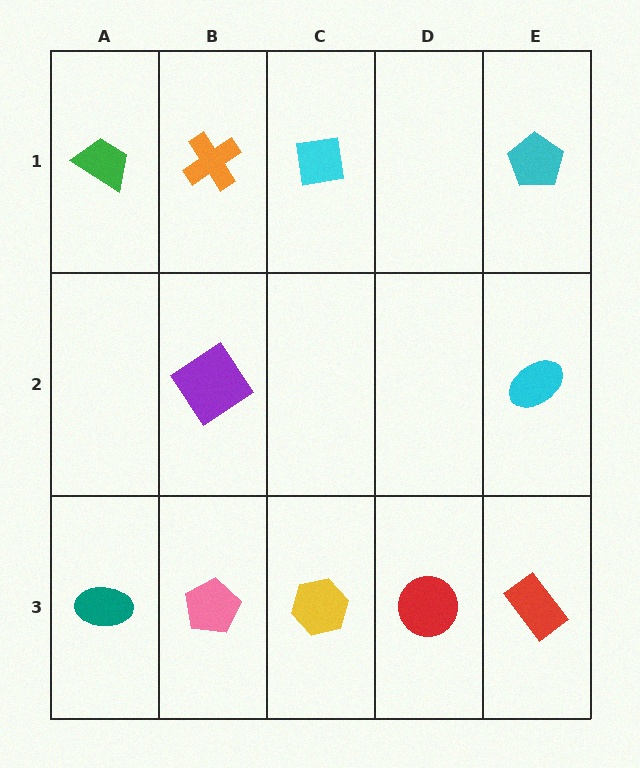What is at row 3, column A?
A teal ellipse.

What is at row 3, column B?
A pink pentagon.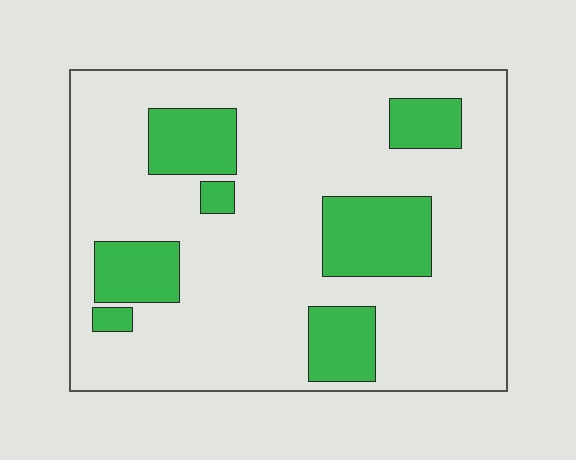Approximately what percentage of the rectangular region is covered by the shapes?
Approximately 20%.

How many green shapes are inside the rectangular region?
7.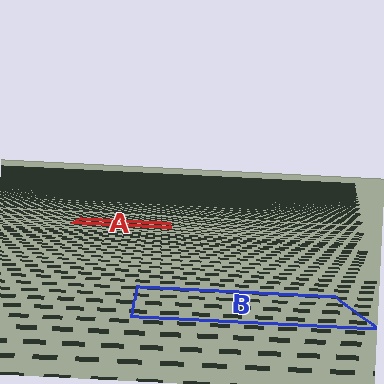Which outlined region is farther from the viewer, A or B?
Region A is farther from the viewer — the texture elements inside it appear smaller and more densely packed.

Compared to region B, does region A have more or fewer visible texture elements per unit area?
Region A has more texture elements per unit area — they are packed more densely because it is farther away.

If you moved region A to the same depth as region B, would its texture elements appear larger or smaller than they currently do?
They would appear larger. At a closer depth, the same texture elements are projected at a bigger on-screen size.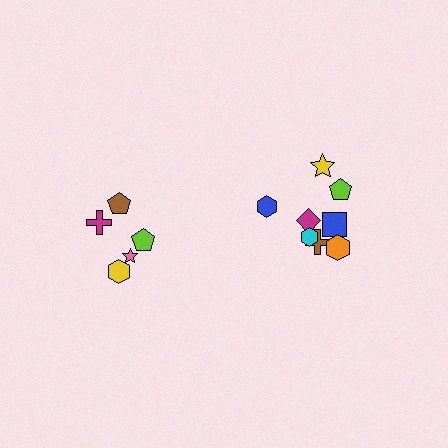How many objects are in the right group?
There are 8 objects.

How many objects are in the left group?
There are 5 objects.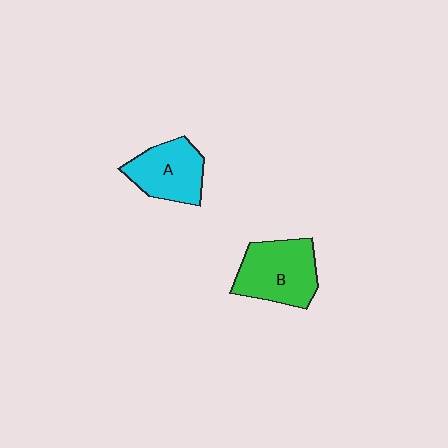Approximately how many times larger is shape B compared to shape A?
Approximately 1.2 times.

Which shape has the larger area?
Shape B (green).